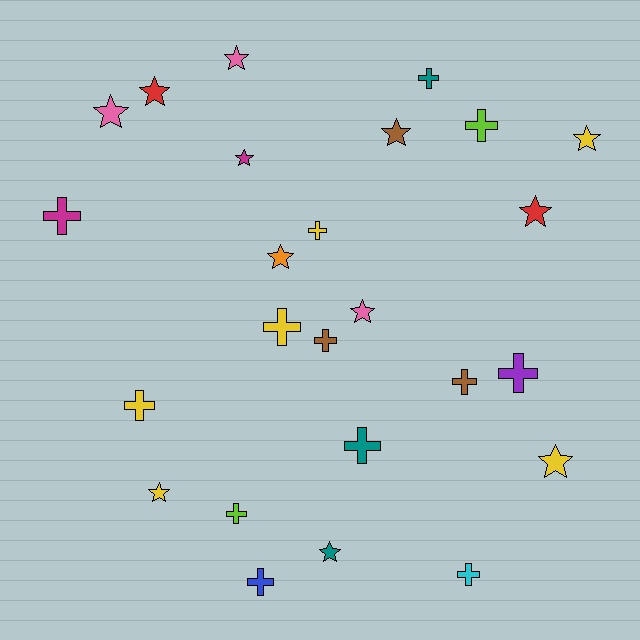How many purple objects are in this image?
There is 1 purple object.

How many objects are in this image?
There are 25 objects.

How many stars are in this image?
There are 12 stars.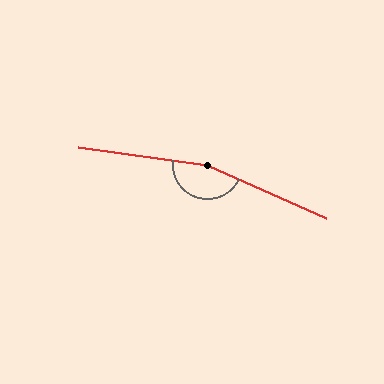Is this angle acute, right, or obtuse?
It is obtuse.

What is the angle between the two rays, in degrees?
Approximately 164 degrees.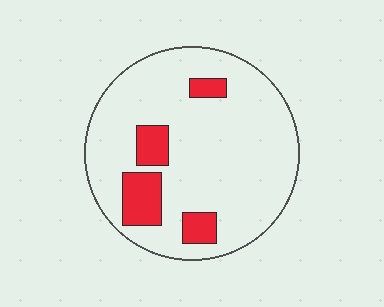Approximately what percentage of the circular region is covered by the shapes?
Approximately 15%.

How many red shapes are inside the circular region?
4.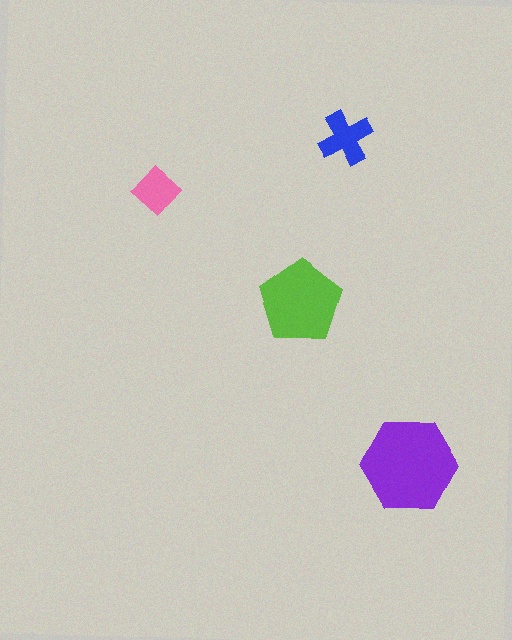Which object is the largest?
The purple hexagon.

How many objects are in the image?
There are 4 objects in the image.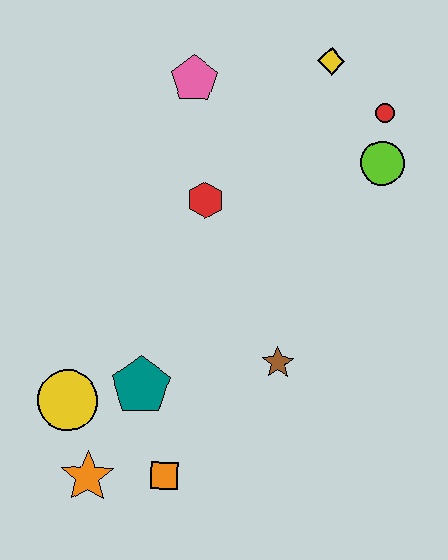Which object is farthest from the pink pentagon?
The orange star is farthest from the pink pentagon.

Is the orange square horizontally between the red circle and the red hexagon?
No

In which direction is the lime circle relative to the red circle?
The lime circle is below the red circle.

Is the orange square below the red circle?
Yes